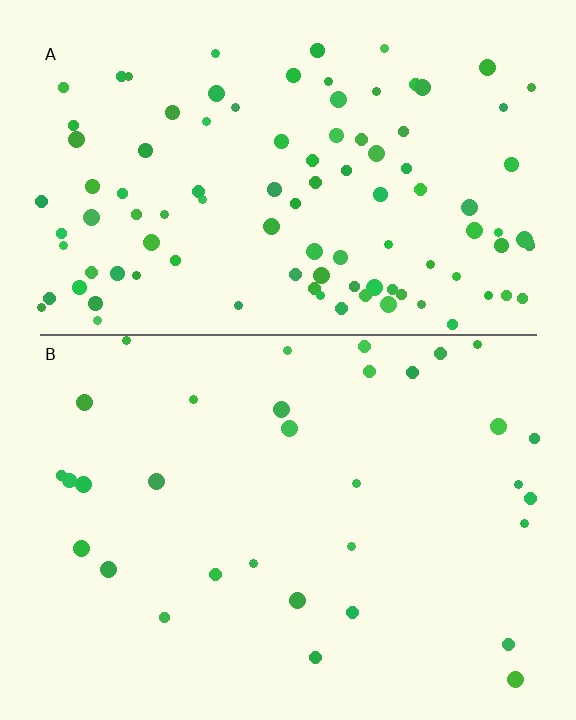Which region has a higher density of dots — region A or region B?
A (the top).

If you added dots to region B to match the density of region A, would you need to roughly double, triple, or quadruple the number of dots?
Approximately triple.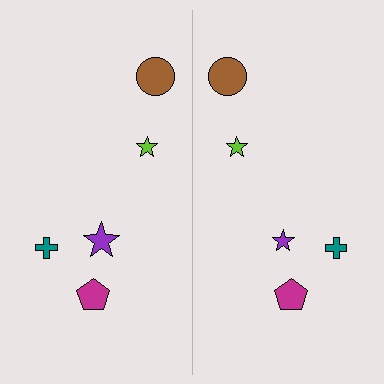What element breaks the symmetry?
The purple star on the right side has a different size than its mirror counterpart.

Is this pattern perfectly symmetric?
No, the pattern is not perfectly symmetric. The purple star on the right side has a different size than its mirror counterpart.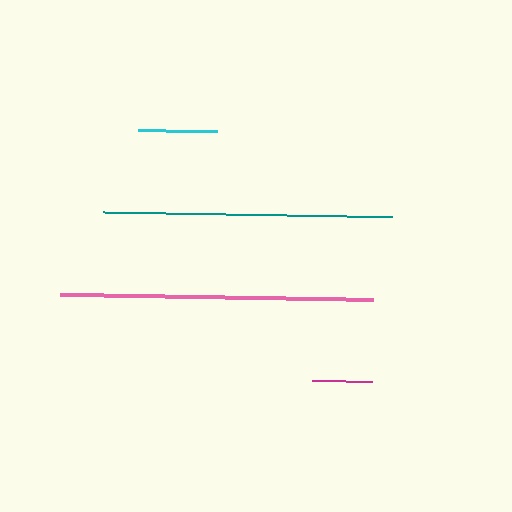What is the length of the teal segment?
The teal segment is approximately 289 pixels long.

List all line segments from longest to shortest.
From longest to shortest: pink, teal, cyan, magenta.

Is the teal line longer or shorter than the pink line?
The pink line is longer than the teal line.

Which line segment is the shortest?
The magenta line is the shortest at approximately 60 pixels.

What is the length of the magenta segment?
The magenta segment is approximately 60 pixels long.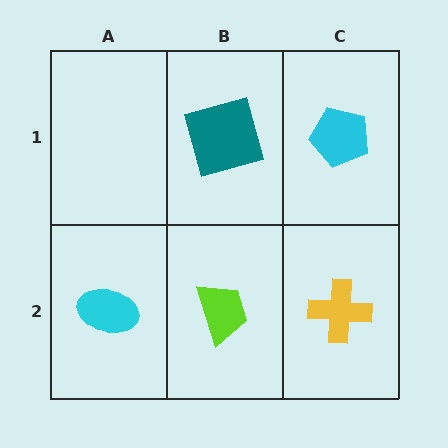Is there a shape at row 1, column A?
No, that cell is empty.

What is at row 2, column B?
A lime trapezoid.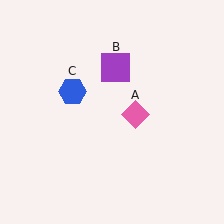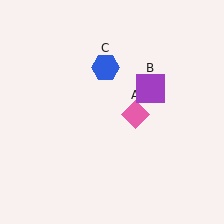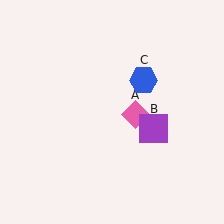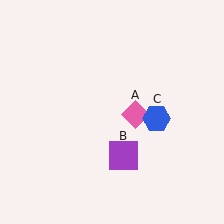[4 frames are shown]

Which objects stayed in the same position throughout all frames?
Pink diamond (object A) remained stationary.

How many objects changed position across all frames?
2 objects changed position: purple square (object B), blue hexagon (object C).